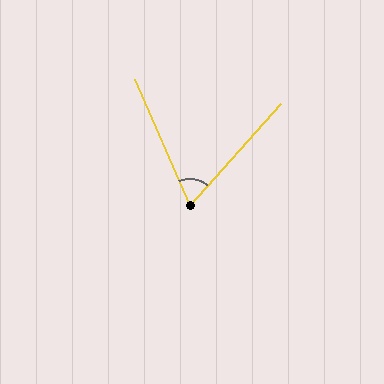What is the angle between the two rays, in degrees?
Approximately 65 degrees.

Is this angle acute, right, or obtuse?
It is acute.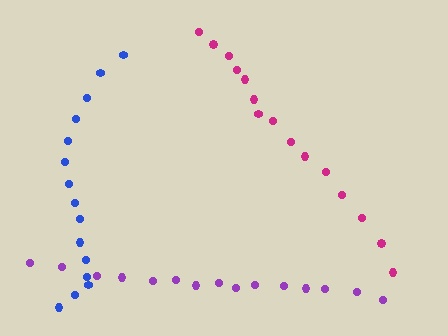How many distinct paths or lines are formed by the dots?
There are 3 distinct paths.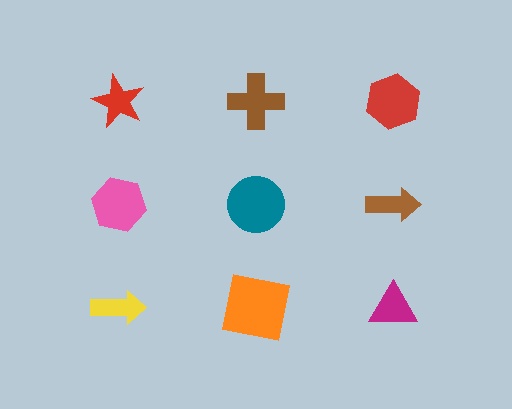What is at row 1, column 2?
A brown cross.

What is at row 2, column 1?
A pink hexagon.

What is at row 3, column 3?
A magenta triangle.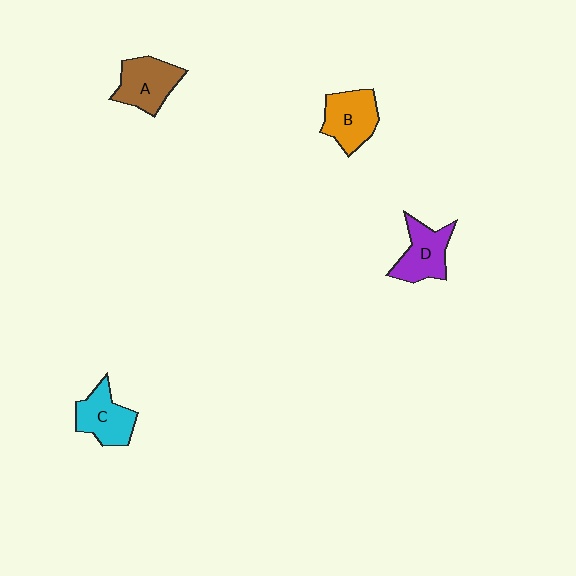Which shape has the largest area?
Shape A (brown).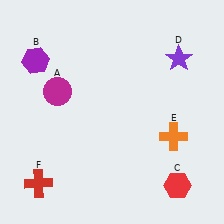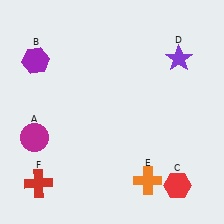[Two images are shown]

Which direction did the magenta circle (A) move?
The magenta circle (A) moved down.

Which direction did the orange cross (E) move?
The orange cross (E) moved down.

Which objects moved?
The objects that moved are: the magenta circle (A), the orange cross (E).